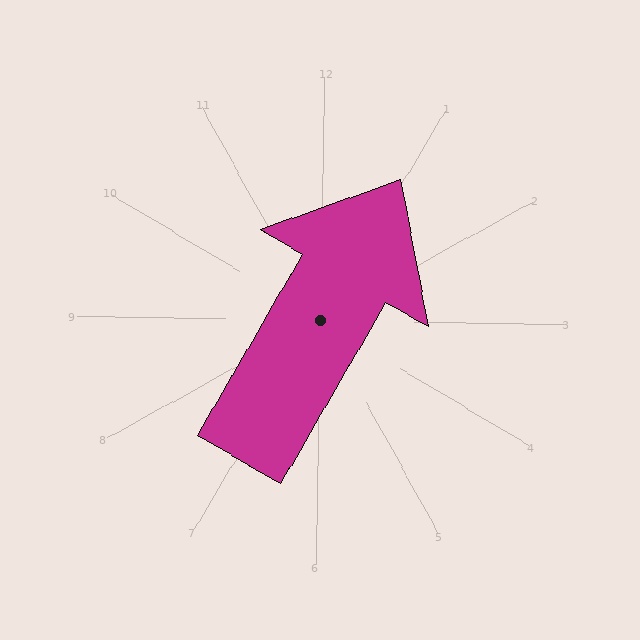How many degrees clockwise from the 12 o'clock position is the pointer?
Approximately 29 degrees.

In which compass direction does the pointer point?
Northeast.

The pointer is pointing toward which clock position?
Roughly 1 o'clock.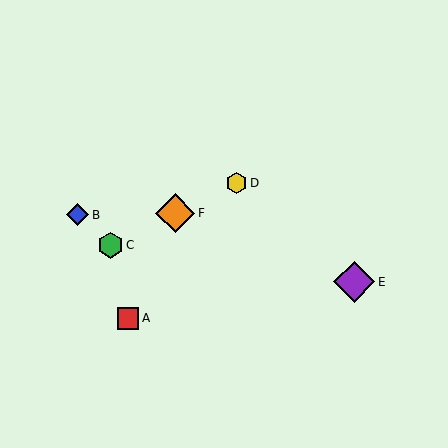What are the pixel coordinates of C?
Object C is at (110, 245).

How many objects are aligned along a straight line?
3 objects (C, D, F) are aligned along a straight line.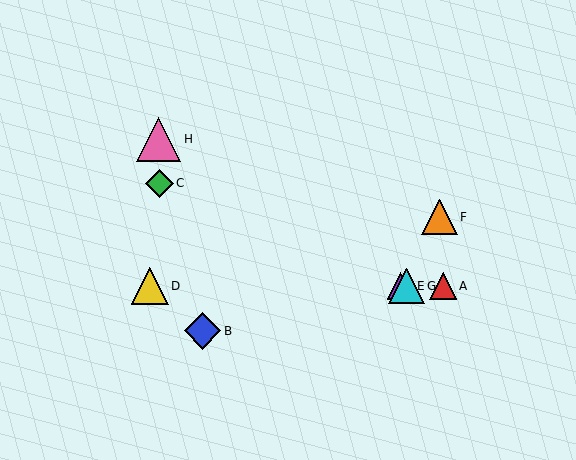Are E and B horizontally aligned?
No, E is at y≈286 and B is at y≈331.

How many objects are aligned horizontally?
4 objects (A, D, E, G) are aligned horizontally.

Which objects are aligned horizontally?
Objects A, D, E, G are aligned horizontally.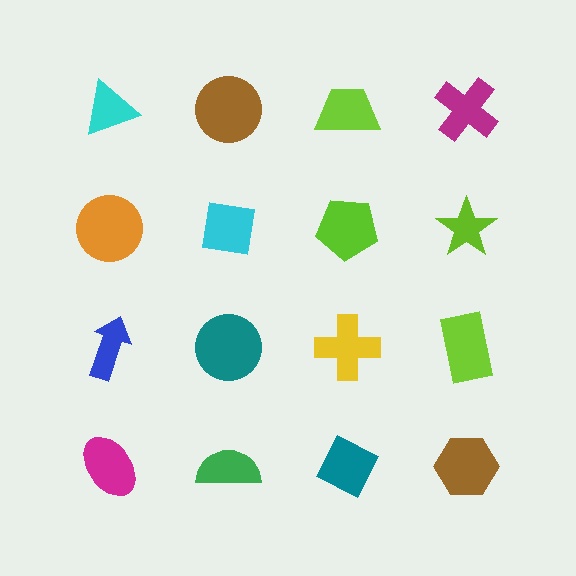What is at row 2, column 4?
A lime star.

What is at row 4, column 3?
A teal diamond.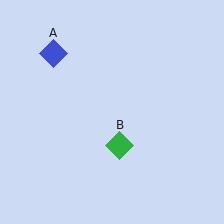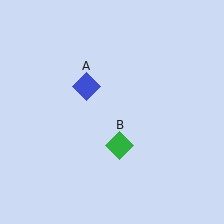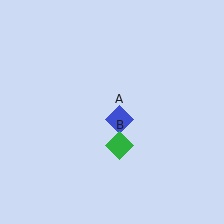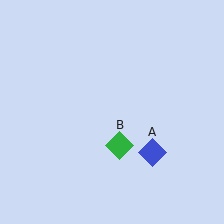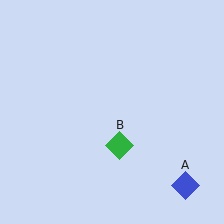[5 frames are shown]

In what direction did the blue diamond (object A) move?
The blue diamond (object A) moved down and to the right.